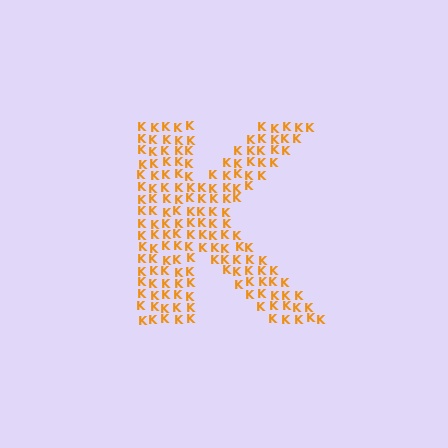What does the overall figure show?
The overall figure shows the letter K.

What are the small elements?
The small elements are letter K's.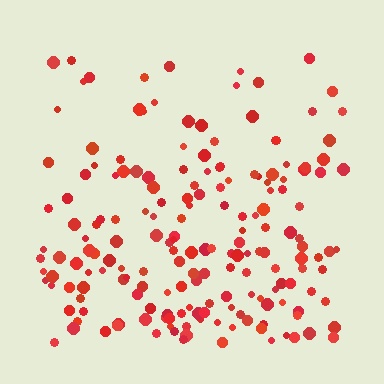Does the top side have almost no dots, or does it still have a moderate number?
Still a moderate number, just noticeably fewer than the bottom.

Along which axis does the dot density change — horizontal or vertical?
Vertical.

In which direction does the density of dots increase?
From top to bottom, with the bottom side densest.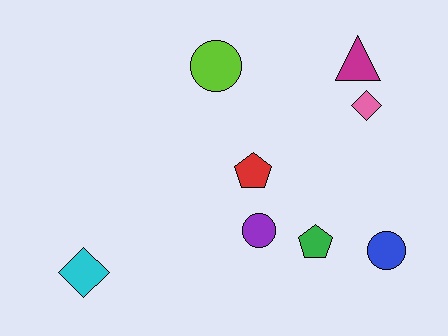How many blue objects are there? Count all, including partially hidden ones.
There is 1 blue object.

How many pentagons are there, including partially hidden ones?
There are 2 pentagons.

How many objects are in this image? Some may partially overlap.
There are 8 objects.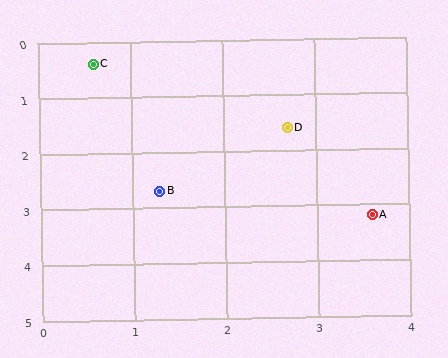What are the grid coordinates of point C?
Point C is at approximately (0.6, 0.4).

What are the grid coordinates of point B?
Point B is at approximately (1.3, 2.7).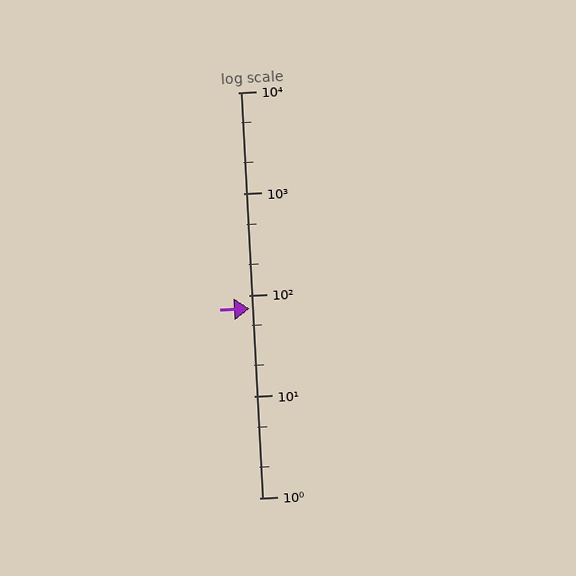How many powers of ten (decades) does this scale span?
The scale spans 4 decades, from 1 to 10000.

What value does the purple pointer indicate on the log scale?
The pointer indicates approximately 73.